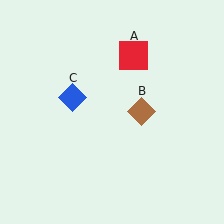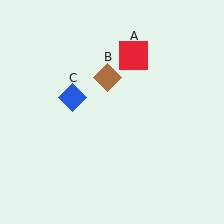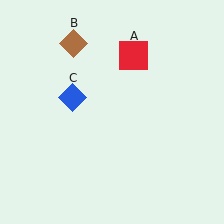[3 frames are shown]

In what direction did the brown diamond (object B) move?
The brown diamond (object B) moved up and to the left.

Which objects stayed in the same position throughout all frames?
Red square (object A) and blue diamond (object C) remained stationary.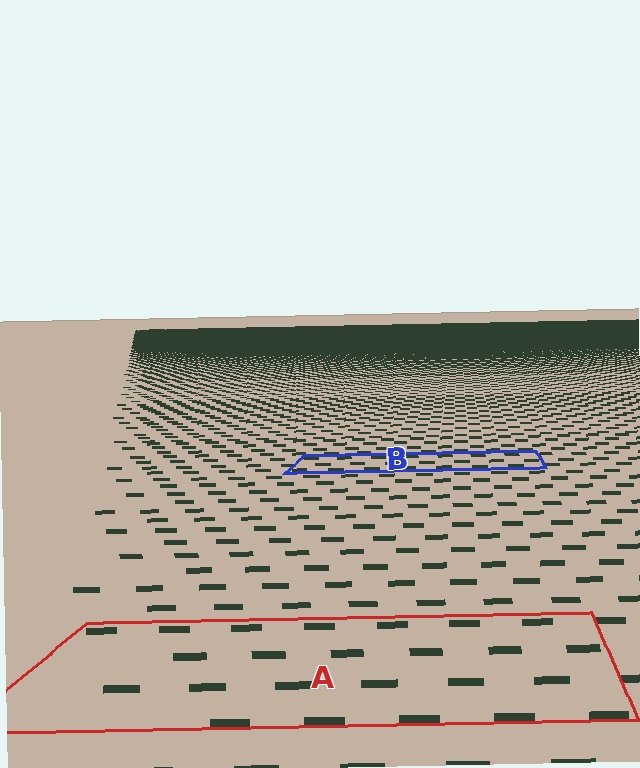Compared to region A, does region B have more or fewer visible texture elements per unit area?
Region B has more texture elements per unit area — they are packed more densely because it is farther away.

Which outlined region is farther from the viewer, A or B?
Region B is farther from the viewer — the texture elements inside it appear smaller and more densely packed.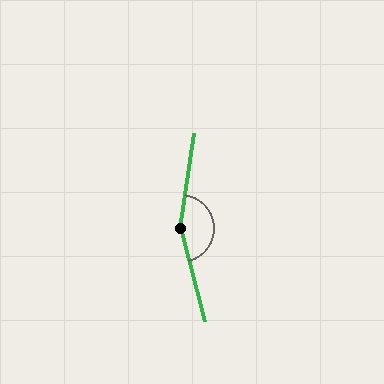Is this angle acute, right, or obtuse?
It is obtuse.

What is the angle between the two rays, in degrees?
Approximately 158 degrees.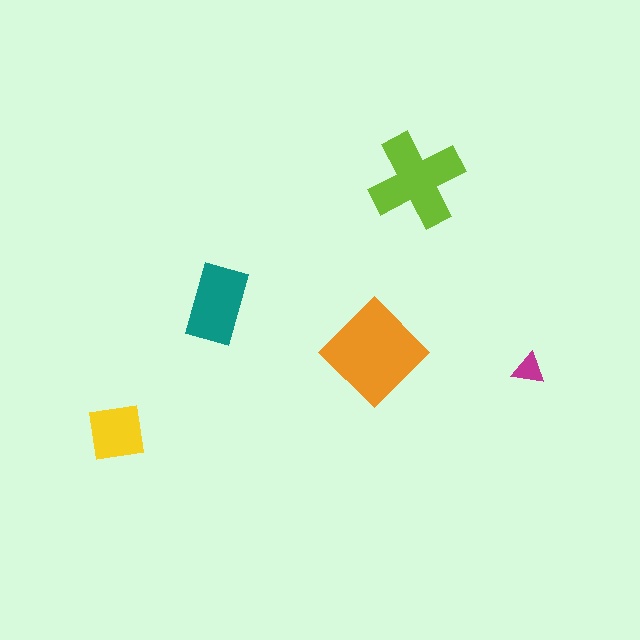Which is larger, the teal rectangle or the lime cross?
The lime cross.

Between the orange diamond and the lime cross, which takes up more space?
The orange diamond.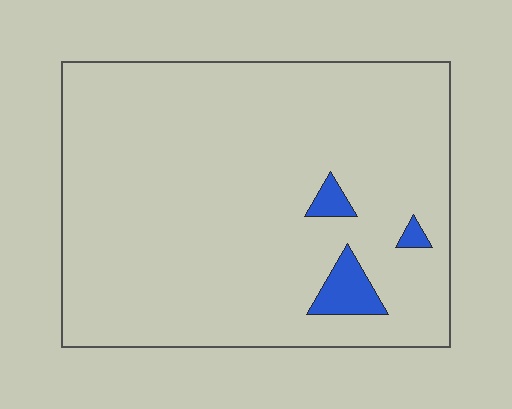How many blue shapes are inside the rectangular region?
3.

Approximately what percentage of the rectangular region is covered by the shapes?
Approximately 5%.